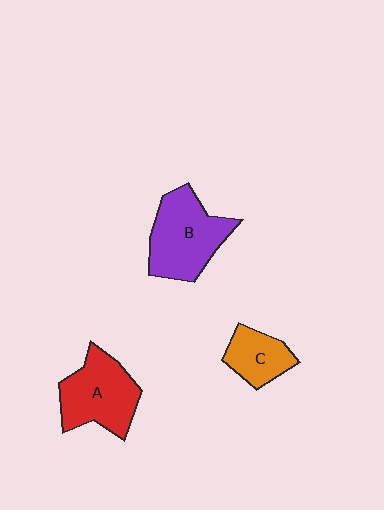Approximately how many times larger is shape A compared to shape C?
Approximately 1.7 times.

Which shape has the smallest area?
Shape C (orange).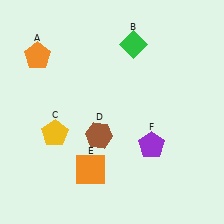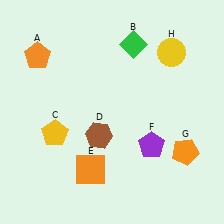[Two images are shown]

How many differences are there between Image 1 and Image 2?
There are 2 differences between the two images.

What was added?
An orange pentagon (G), a yellow circle (H) were added in Image 2.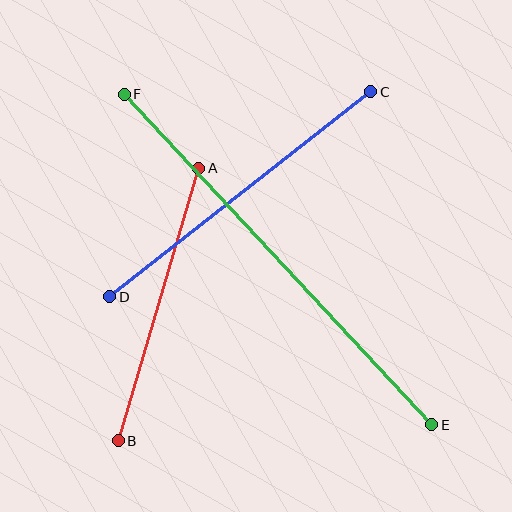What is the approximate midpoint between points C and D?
The midpoint is at approximately (240, 194) pixels.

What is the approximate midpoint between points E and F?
The midpoint is at approximately (278, 259) pixels.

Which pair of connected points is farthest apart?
Points E and F are farthest apart.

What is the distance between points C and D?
The distance is approximately 332 pixels.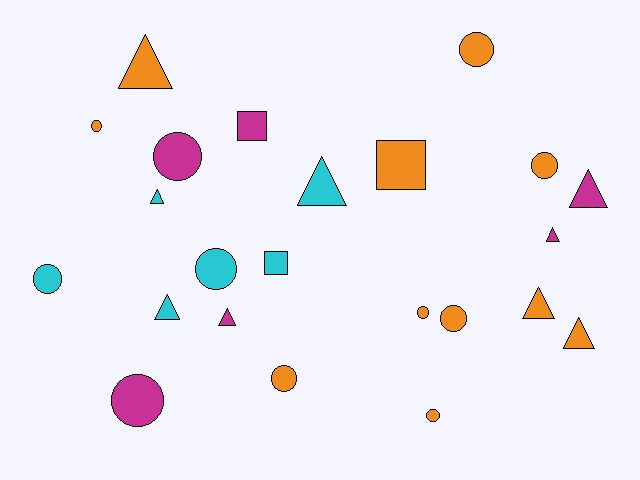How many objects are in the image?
There are 23 objects.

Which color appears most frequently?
Orange, with 11 objects.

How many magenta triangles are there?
There are 3 magenta triangles.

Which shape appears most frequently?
Circle, with 11 objects.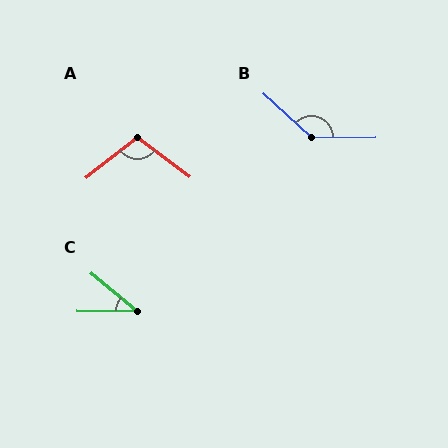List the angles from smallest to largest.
C (39°), A (105°), B (137°).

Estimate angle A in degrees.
Approximately 105 degrees.